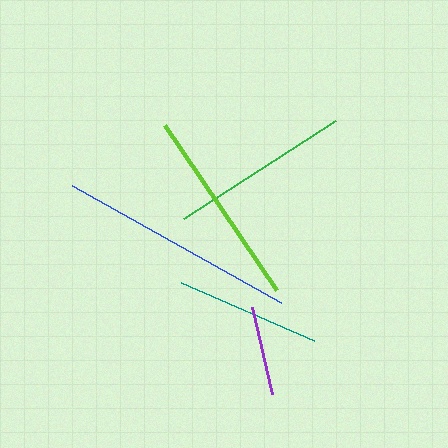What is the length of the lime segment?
The lime segment is approximately 200 pixels long.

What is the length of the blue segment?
The blue segment is approximately 240 pixels long.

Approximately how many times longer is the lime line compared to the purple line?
The lime line is approximately 2.2 times the length of the purple line.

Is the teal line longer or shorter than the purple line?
The teal line is longer than the purple line.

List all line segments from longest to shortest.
From longest to shortest: blue, lime, green, teal, purple.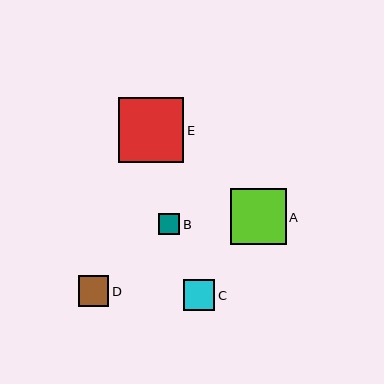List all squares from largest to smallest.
From largest to smallest: E, A, C, D, B.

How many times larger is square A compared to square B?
Square A is approximately 2.6 times the size of square B.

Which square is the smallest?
Square B is the smallest with a size of approximately 21 pixels.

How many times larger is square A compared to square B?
Square A is approximately 2.6 times the size of square B.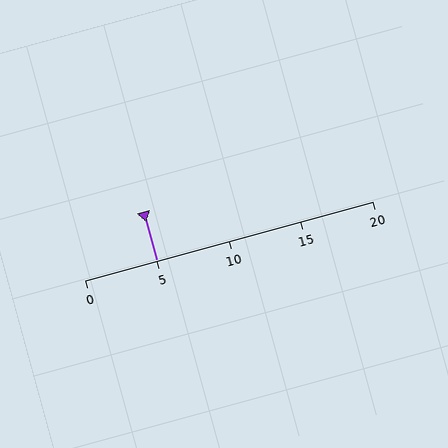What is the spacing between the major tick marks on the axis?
The major ticks are spaced 5 apart.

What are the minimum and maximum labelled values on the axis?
The axis runs from 0 to 20.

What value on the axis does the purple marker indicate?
The marker indicates approximately 5.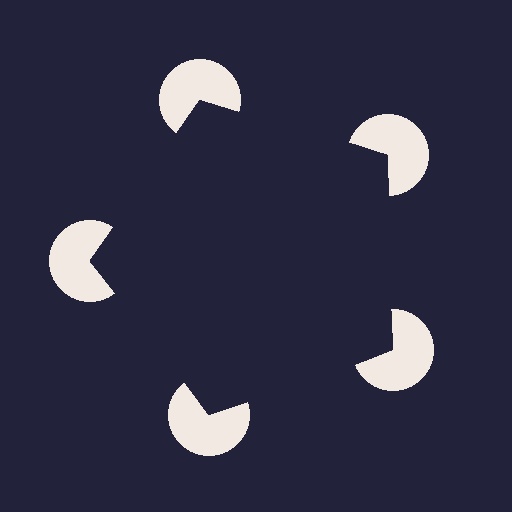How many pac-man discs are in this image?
There are 5 — one at each vertex of the illusory pentagon.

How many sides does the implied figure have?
5 sides.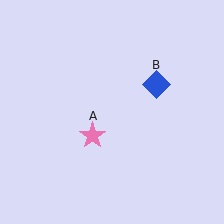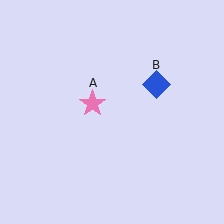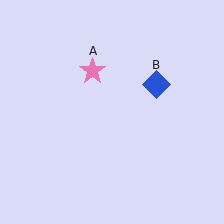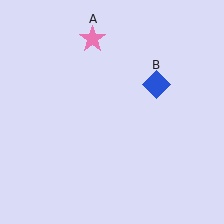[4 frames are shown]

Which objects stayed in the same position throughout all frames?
Blue diamond (object B) remained stationary.